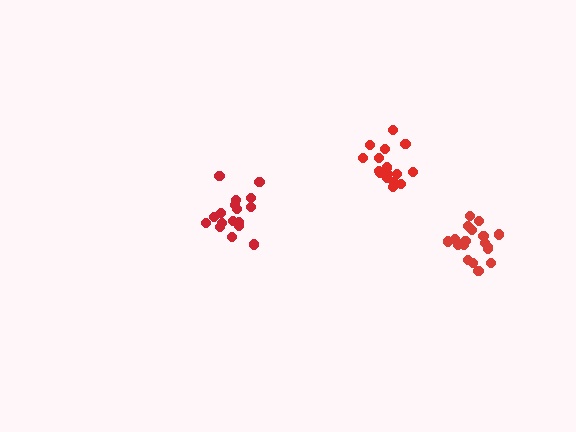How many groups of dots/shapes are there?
There are 3 groups.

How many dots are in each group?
Group 1: 16 dots, Group 2: 19 dots, Group 3: 17 dots (52 total).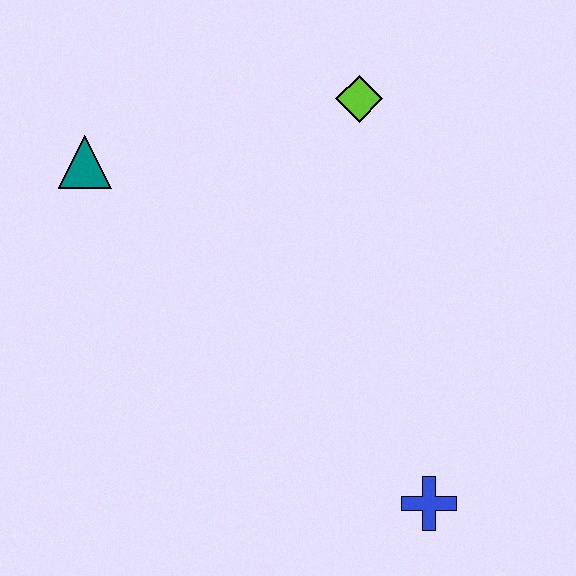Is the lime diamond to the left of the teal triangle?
No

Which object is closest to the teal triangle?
The lime diamond is closest to the teal triangle.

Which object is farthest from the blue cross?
The teal triangle is farthest from the blue cross.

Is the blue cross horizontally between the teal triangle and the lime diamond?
No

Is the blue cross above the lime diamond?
No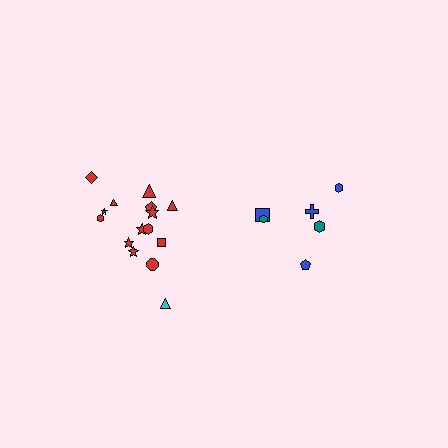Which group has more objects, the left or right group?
The left group.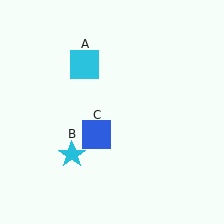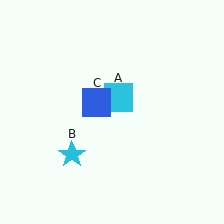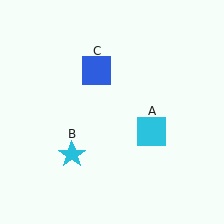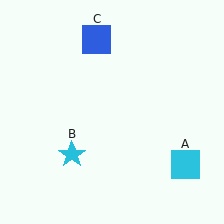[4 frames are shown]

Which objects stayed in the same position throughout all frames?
Cyan star (object B) remained stationary.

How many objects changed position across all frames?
2 objects changed position: cyan square (object A), blue square (object C).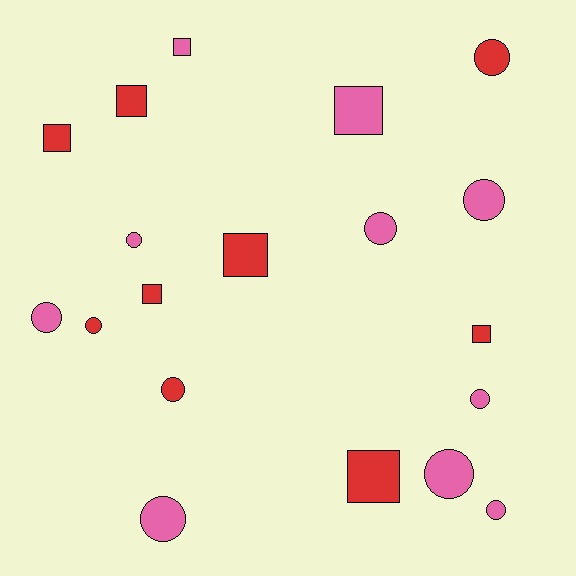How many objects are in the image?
There are 19 objects.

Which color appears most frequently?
Pink, with 10 objects.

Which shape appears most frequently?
Circle, with 11 objects.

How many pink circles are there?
There are 8 pink circles.